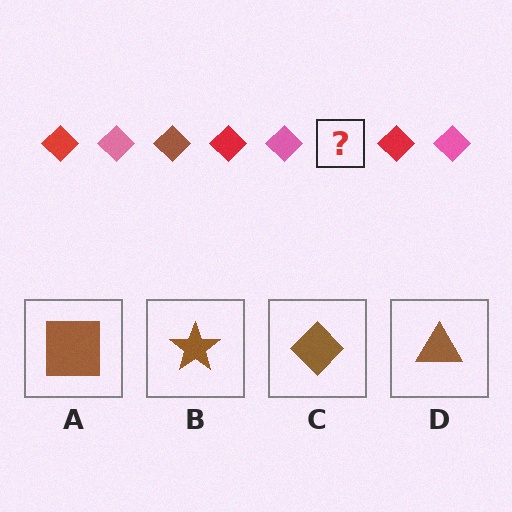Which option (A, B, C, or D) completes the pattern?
C.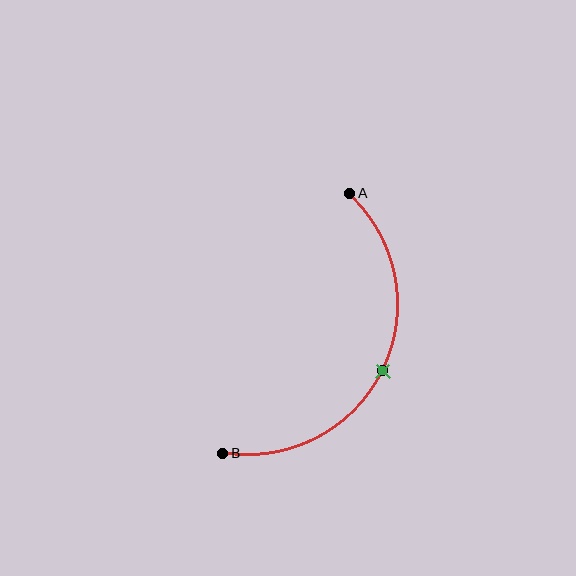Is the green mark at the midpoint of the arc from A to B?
Yes. The green mark lies on the arc at equal arc-length from both A and B — it is the arc midpoint.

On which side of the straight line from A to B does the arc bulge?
The arc bulges to the right of the straight line connecting A and B.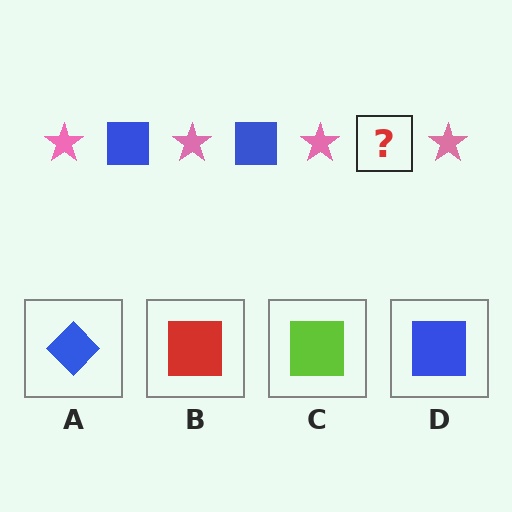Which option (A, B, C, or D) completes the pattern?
D.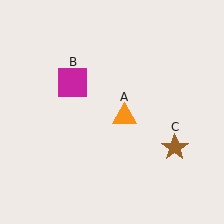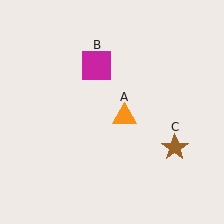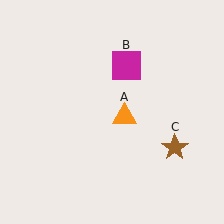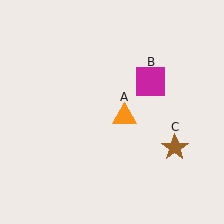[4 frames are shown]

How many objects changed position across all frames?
1 object changed position: magenta square (object B).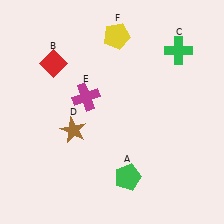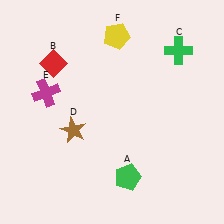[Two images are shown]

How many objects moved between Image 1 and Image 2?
1 object moved between the two images.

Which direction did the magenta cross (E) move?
The magenta cross (E) moved left.